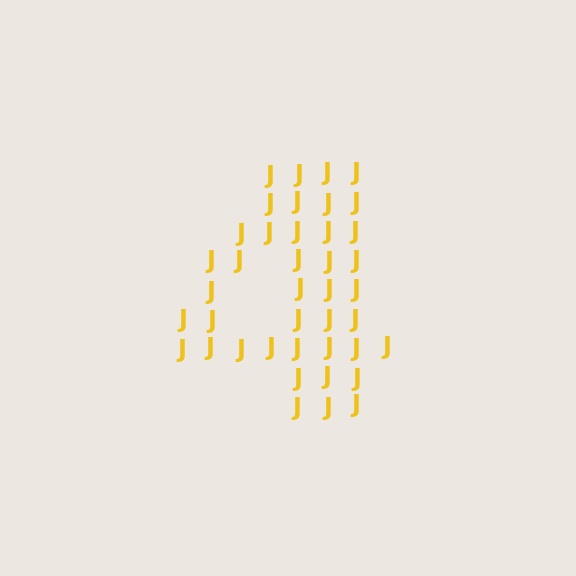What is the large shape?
The large shape is the digit 4.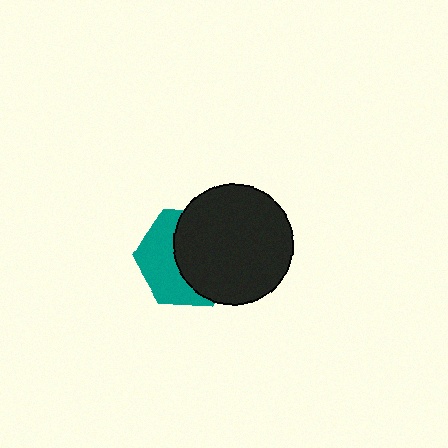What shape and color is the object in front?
The object in front is a black circle.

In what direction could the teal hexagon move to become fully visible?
The teal hexagon could move left. That would shift it out from behind the black circle entirely.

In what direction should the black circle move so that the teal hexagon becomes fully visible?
The black circle should move right. That is the shortest direction to clear the overlap and leave the teal hexagon fully visible.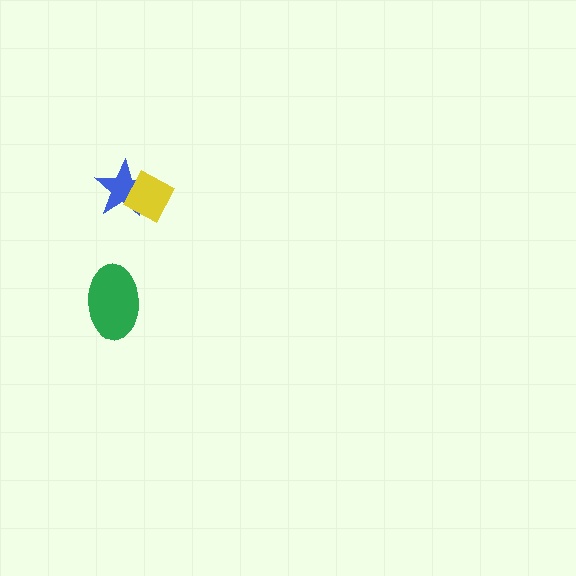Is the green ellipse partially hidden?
No, no other shape covers it.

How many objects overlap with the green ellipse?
0 objects overlap with the green ellipse.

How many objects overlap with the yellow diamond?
1 object overlaps with the yellow diamond.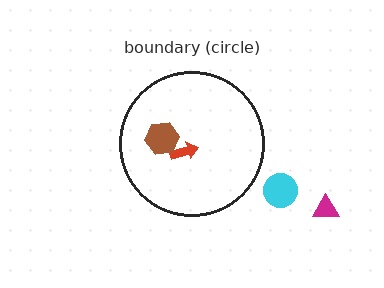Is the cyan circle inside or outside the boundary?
Outside.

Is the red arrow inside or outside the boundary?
Inside.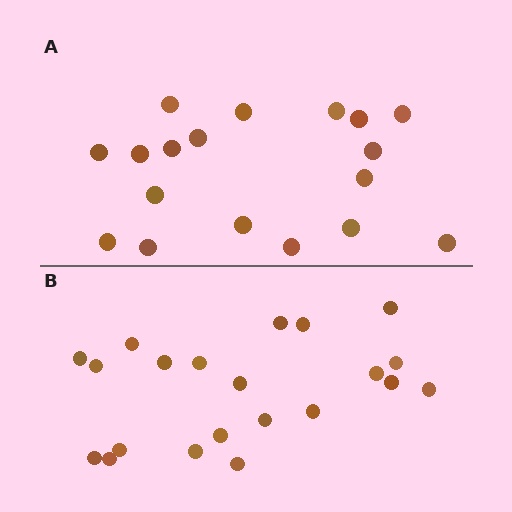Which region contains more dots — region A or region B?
Region B (the bottom region) has more dots.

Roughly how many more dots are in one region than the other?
Region B has just a few more — roughly 2 or 3 more dots than region A.